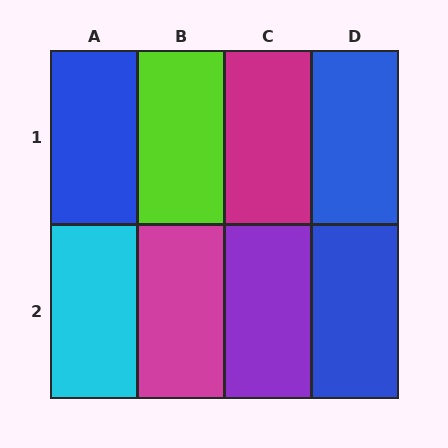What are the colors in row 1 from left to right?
Blue, lime, magenta, blue.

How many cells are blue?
3 cells are blue.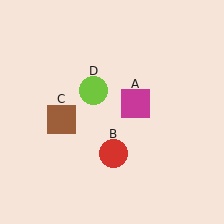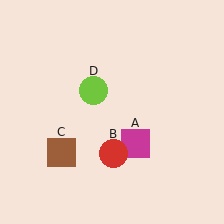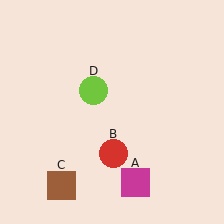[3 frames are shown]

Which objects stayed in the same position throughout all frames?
Red circle (object B) and lime circle (object D) remained stationary.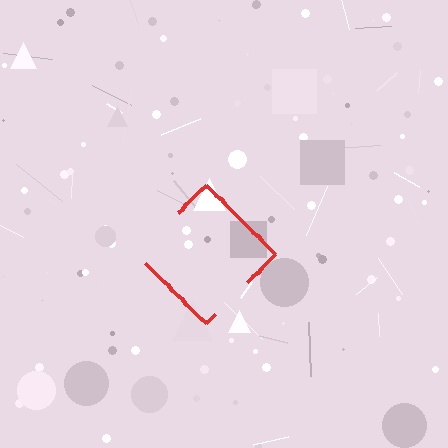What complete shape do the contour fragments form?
The contour fragments form a diamond.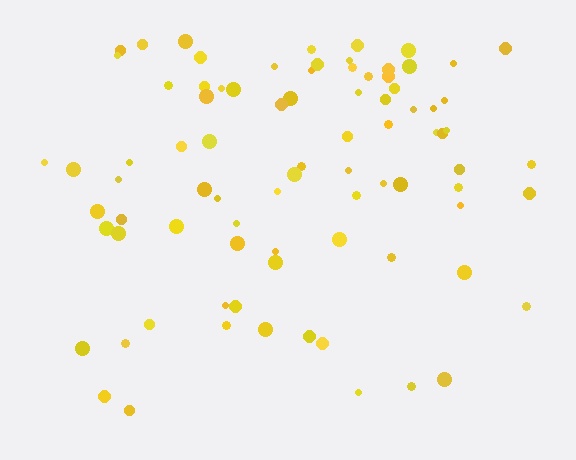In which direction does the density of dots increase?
From bottom to top, with the top side densest.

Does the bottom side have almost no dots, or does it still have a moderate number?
Still a moderate number, just noticeably fewer than the top.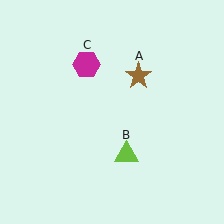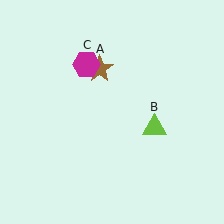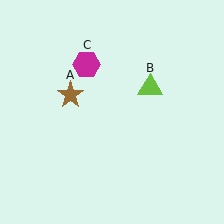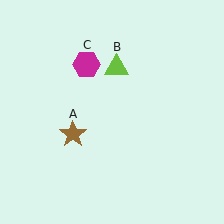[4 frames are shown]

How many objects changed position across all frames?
2 objects changed position: brown star (object A), lime triangle (object B).